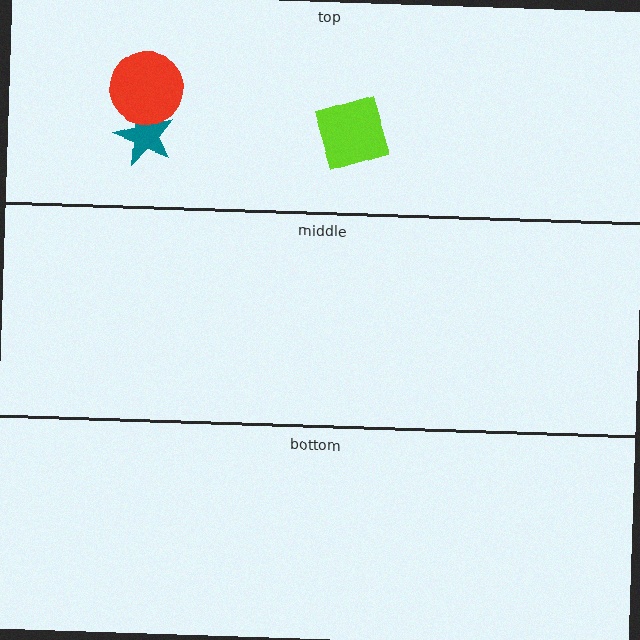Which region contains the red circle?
The top region.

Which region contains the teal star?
The top region.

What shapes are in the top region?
The teal star, the red circle, the lime square.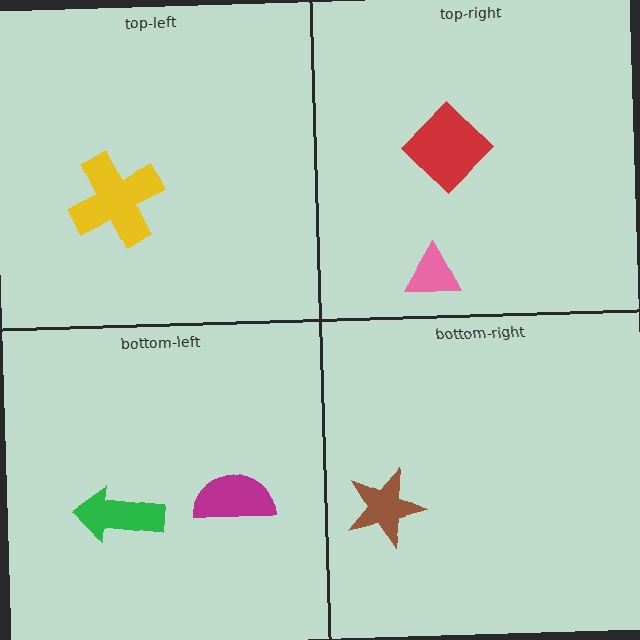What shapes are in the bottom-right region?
The brown star.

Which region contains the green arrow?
The bottom-left region.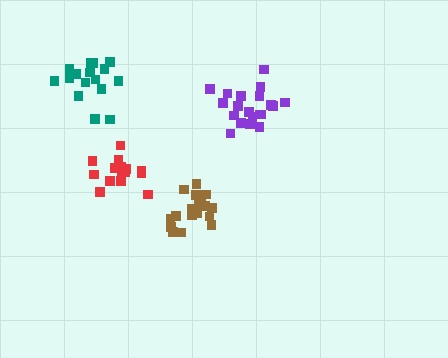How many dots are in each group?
Group 1: 15 dots, Group 2: 20 dots, Group 3: 16 dots, Group 4: 21 dots (72 total).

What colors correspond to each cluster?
The clusters are colored: red, brown, teal, purple.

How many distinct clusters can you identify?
There are 4 distinct clusters.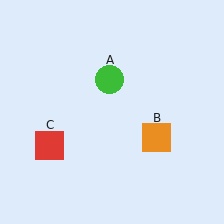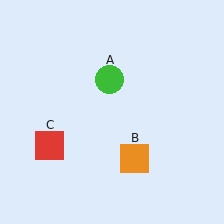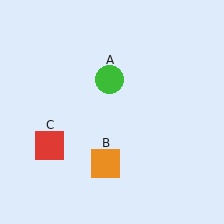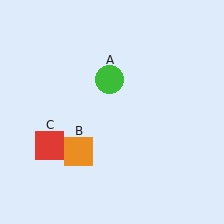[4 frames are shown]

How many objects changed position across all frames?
1 object changed position: orange square (object B).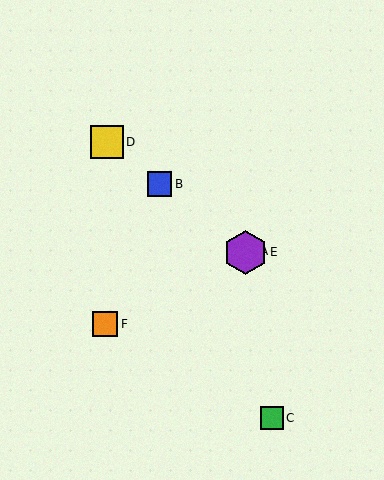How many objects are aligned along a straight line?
4 objects (A, B, D, E) are aligned along a straight line.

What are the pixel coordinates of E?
Object E is at (246, 252).